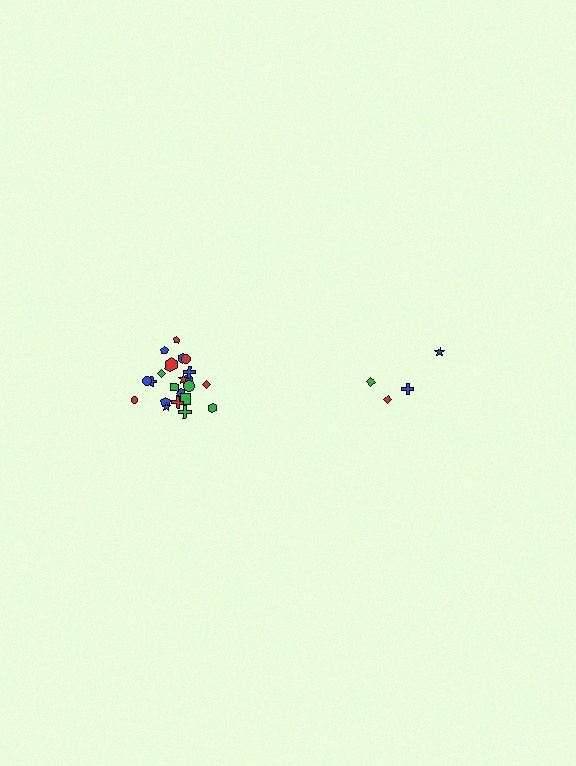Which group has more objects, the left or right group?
The left group.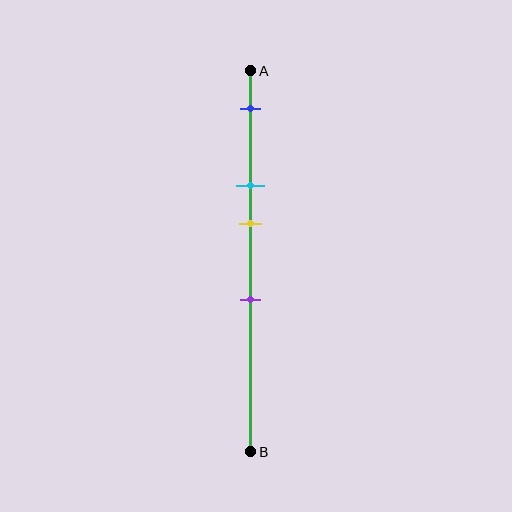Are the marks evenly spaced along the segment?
No, the marks are not evenly spaced.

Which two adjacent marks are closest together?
The cyan and yellow marks are the closest adjacent pair.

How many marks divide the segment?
There are 4 marks dividing the segment.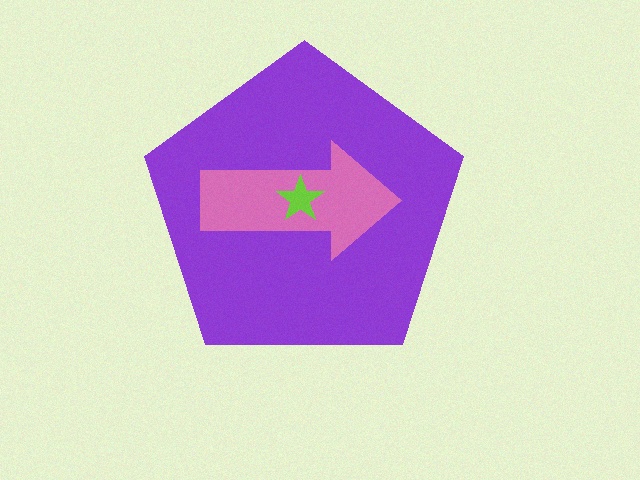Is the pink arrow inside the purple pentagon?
Yes.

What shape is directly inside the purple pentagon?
The pink arrow.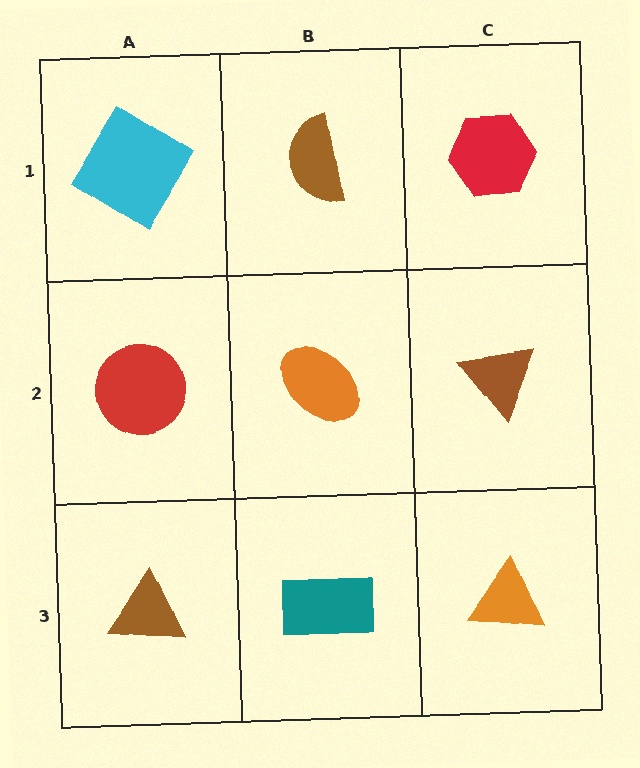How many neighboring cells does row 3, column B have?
3.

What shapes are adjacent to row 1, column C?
A brown triangle (row 2, column C), a brown semicircle (row 1, column B).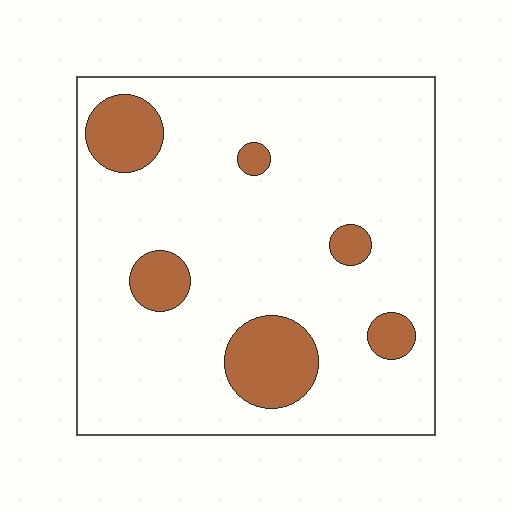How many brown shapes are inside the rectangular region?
6.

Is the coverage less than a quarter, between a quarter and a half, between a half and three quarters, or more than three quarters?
Less than a quarter.